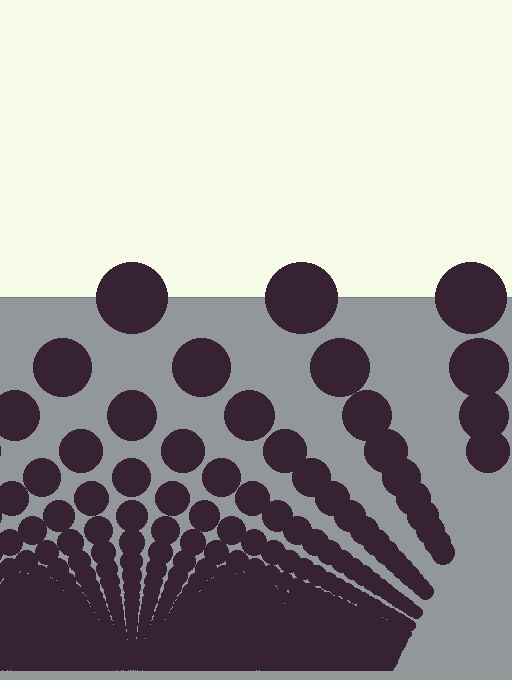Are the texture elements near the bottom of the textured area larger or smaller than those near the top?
Smaller. The gradient is inverted — elements near the bottom are smaller and denser.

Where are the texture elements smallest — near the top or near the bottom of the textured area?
Near the bottom.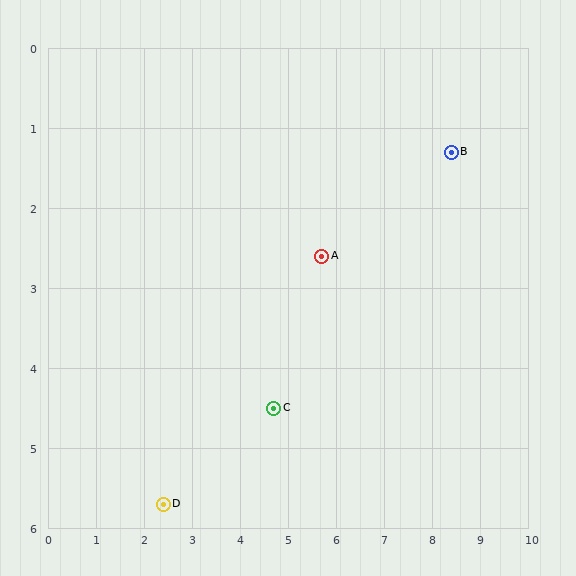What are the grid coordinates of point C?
Point C is at approximately (4.7, 4.5).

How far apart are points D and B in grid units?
Points D and B are about 7.4 grid units apart.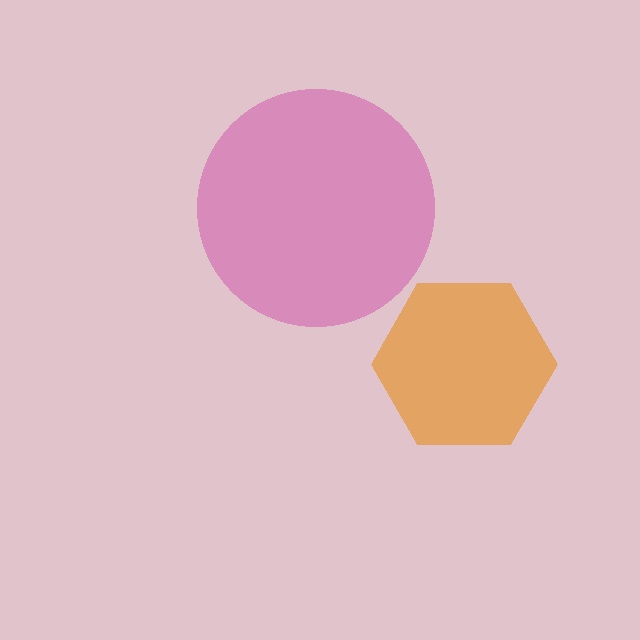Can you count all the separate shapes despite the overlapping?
Yes, there are 2 separate shapes.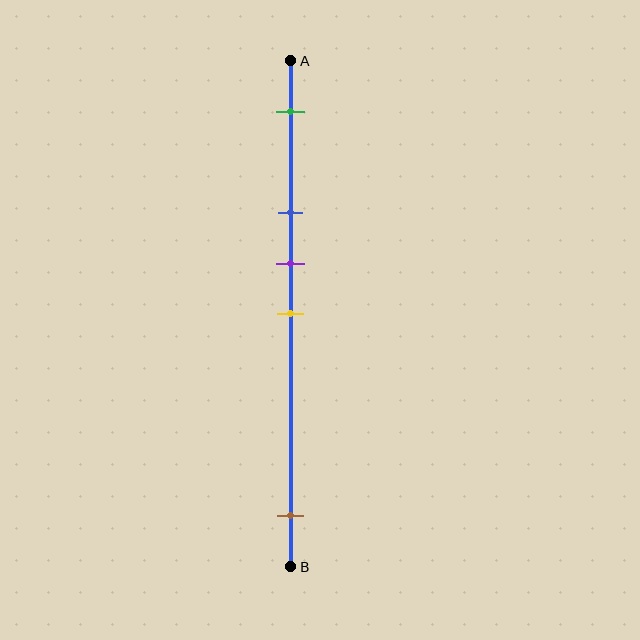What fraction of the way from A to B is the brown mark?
The brown mark is approximately 90% (0.9) of the way from A to B.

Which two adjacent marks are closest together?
The purple and yellow marks are the closest adjacent pair.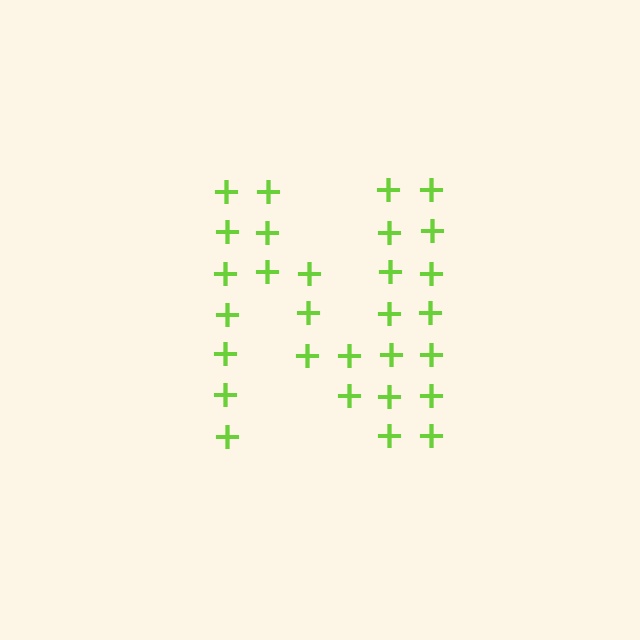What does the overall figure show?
The overall figure shows the letter N.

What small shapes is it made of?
It is made of small plus signs.